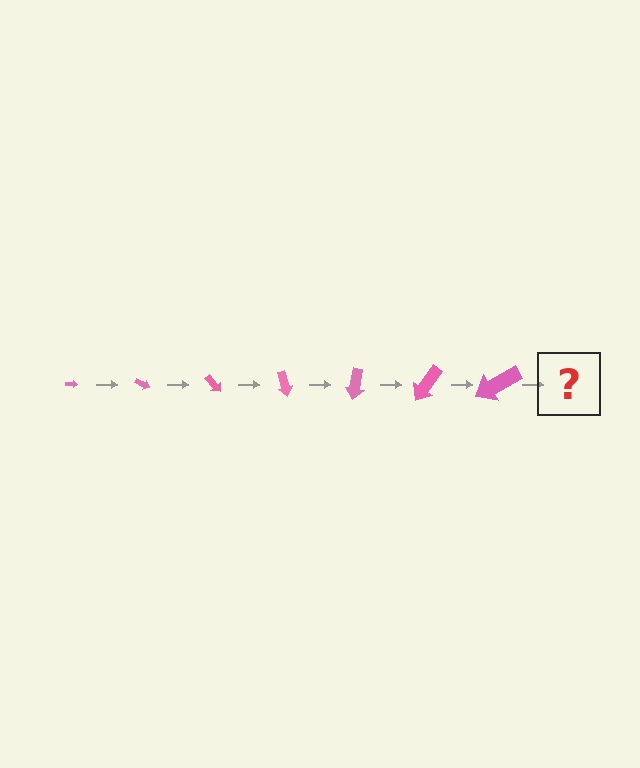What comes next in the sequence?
The next element should be an arrow, larger than the previous one and rotated 175 degrees from the start.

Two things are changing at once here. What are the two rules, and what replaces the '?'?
The two rules are that the arrow grows larger each step and it rotates 25 degrees each step. The '?' should be an arrow, larger than the previous one and rotated 175 degrees from the start.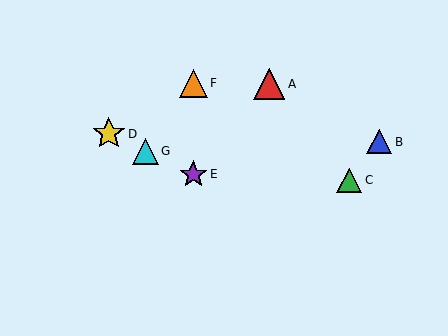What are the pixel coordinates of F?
Object F is at (193, 83).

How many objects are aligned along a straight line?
3 objects (D, E, G) are aligned along a straight line.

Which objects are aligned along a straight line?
Objects D, E, G are aligned along a straight line.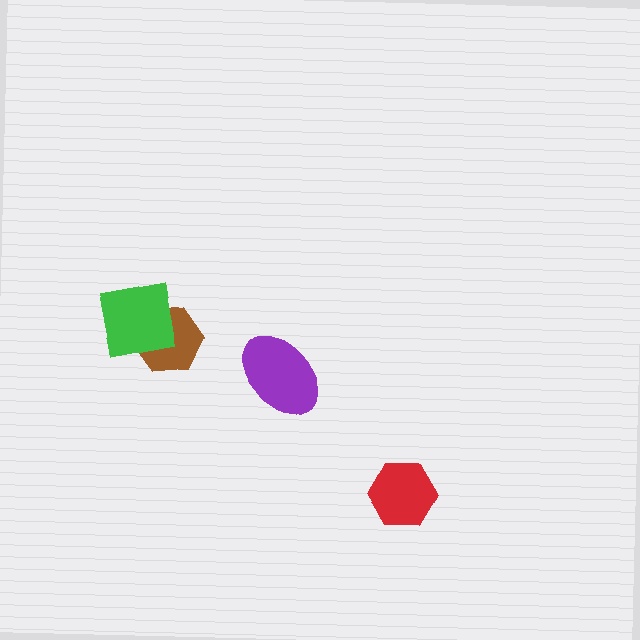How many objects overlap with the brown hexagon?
1 object overlaps with the brown hexagon.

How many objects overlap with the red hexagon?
0 objects overlap with the red hexagon.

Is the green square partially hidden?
No, no other shape covers it.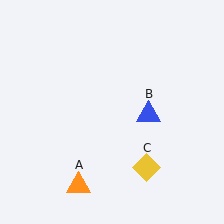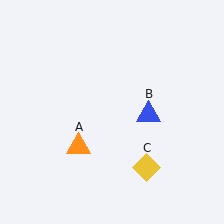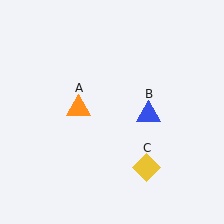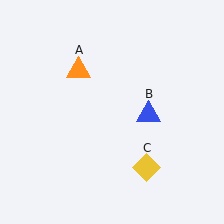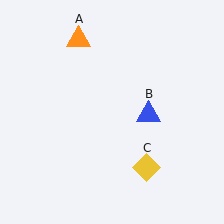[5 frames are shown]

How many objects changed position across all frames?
1 object changed position: orange triangle (object A).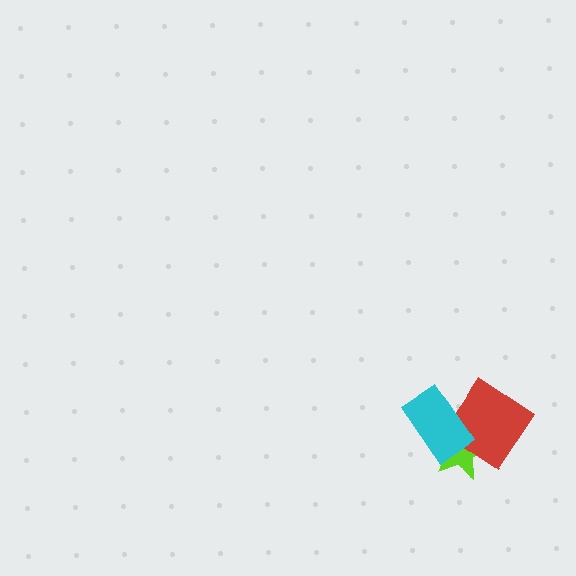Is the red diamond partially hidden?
Yes, it is partially covered by another shape.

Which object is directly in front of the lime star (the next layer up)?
The red diamond is directly in front of the lime star.